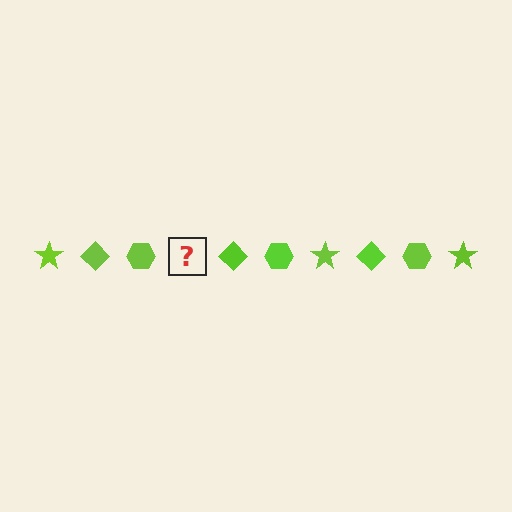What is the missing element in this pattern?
The missing element is a lime star.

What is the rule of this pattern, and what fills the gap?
The rule is that the pattern cycles through star, diamond, hexagon shapes in lime. The gap should be filled with a lime star.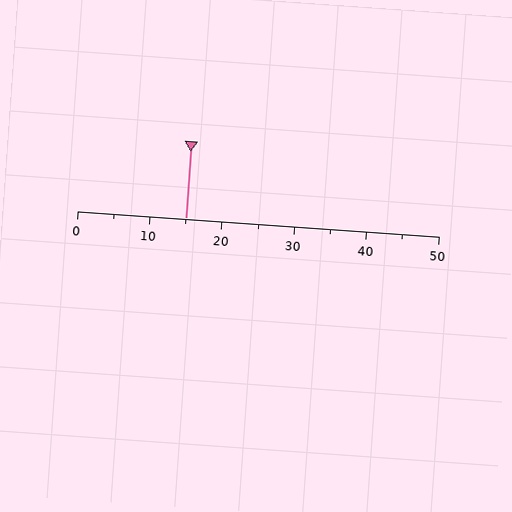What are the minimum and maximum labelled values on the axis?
The axis runs from 0 to 50.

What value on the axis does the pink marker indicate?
The marker indicates approximately 15.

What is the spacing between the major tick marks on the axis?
The major ticks are spaced 10 apart.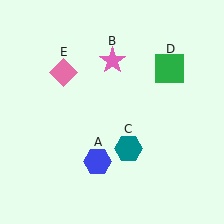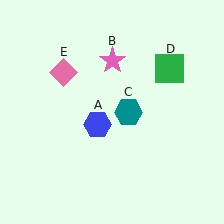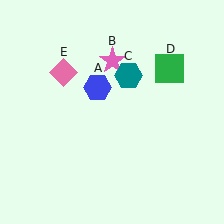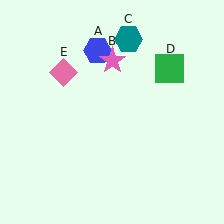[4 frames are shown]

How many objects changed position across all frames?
2 objects changed position: blue hexagon (object A), teal hexagon (object C).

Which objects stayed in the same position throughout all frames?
Pink star (object B) and green square (object D) and pink diamond (object E) remained stationary.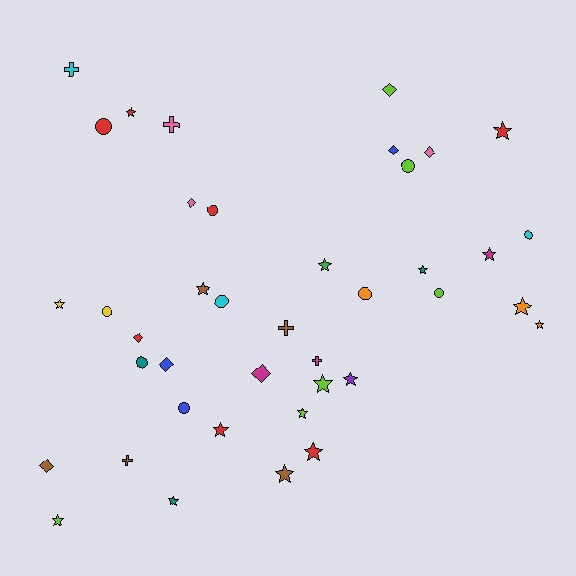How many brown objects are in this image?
There are 5 brown objects.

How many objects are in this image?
There are 40 objects.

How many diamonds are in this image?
There are 8 diamonds.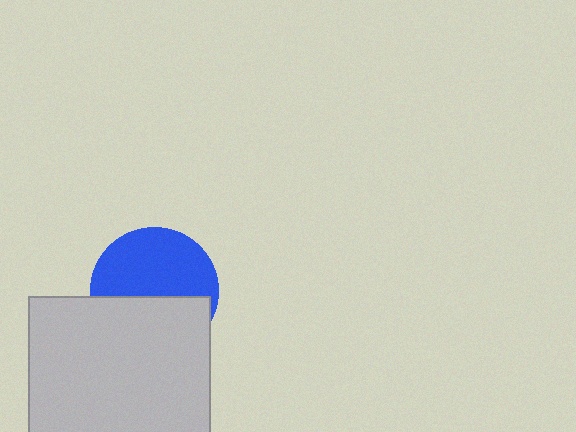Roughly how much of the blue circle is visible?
About half of it is visible (roughly 55%).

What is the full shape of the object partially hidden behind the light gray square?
The partially hidden object is a blue circle.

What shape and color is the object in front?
The object in front is a light gray square.